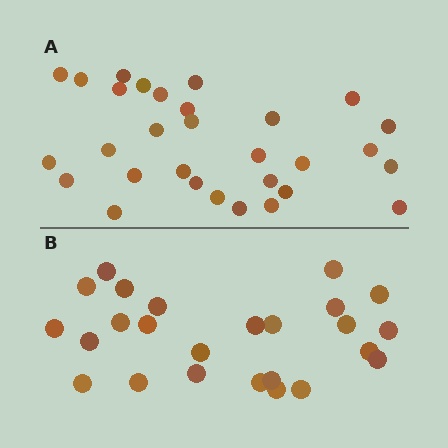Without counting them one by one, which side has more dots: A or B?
Region A (the top region) has more dots.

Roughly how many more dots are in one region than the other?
Region A has about 5 more dots than region B.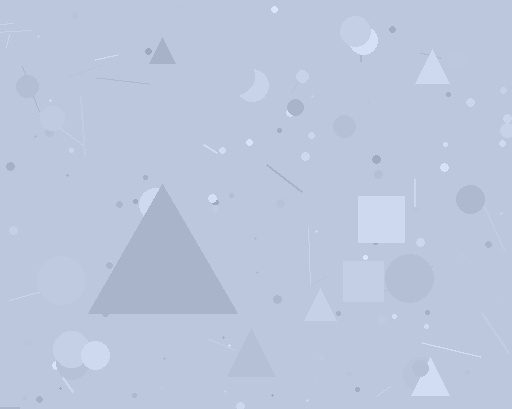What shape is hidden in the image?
A triangle is hidden in the image.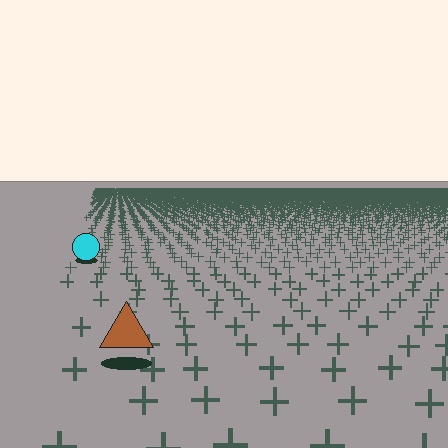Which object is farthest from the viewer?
The cyan circle is farthest from the viewer. It appears smaller and the ground texture around it is denser.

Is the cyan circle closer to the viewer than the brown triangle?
No. The brown triangle is closer — you can tell from the texture gradient: the ground texture is coarser near it.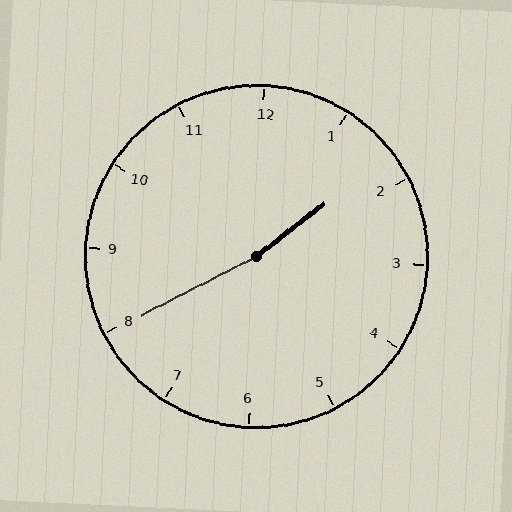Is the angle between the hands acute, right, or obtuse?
It is obtuse.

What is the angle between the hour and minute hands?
Approximately 170 degrees.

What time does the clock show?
1:40.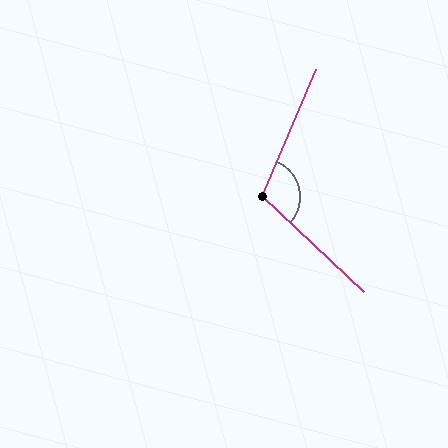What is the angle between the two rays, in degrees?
Approximately 110 degrees.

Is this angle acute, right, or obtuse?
It is obtuse.